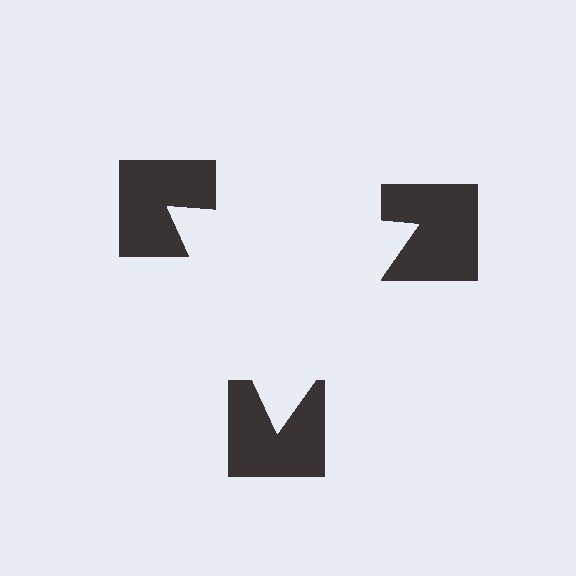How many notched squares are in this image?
There are 3 — one at each vertex of the illusory triangle.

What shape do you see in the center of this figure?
An illusory triangle — its edges are inferred from the aligned wedge cuts in the notched squares, not physically drawn.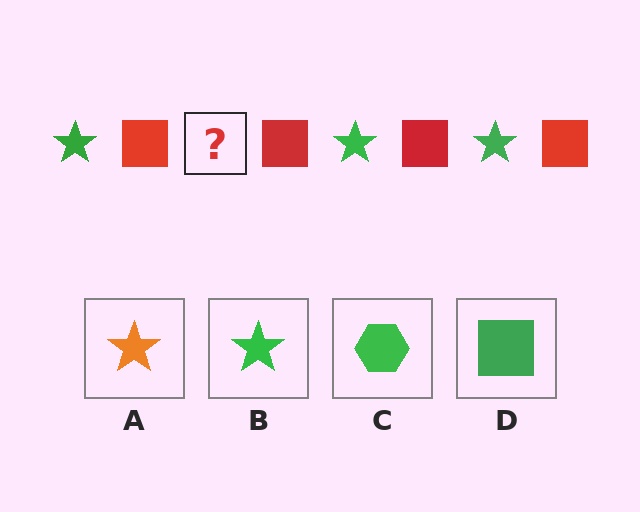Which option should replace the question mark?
Option B.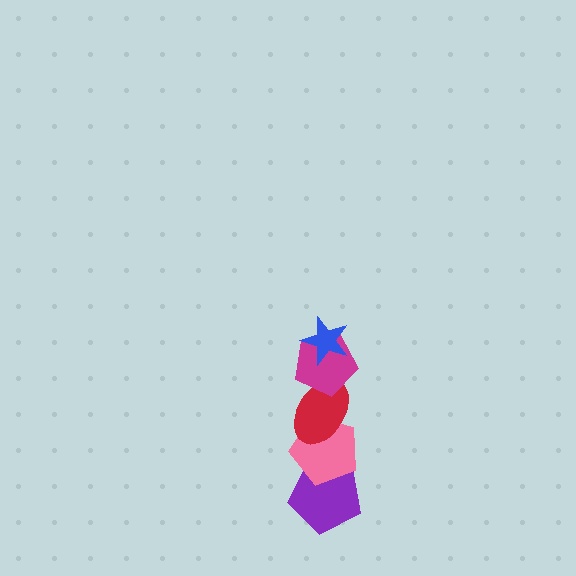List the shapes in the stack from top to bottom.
From top to bottom: the blue star, the magenta pentagon, the red ellipse, the pink pentagon, the purple pentagon.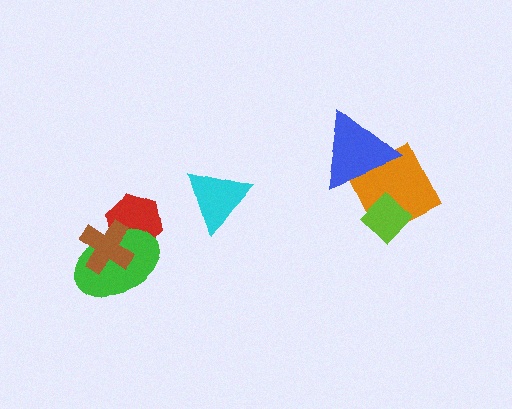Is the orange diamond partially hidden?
Yes, it is partially covered by another shape.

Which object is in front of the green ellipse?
The brown cross is in front of the green ellipse.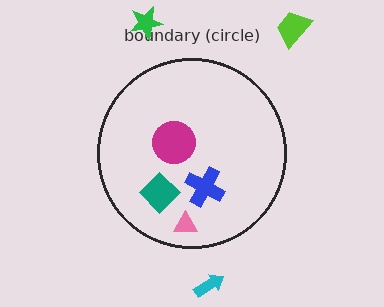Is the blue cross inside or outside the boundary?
Inside.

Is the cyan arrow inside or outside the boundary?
Outside.